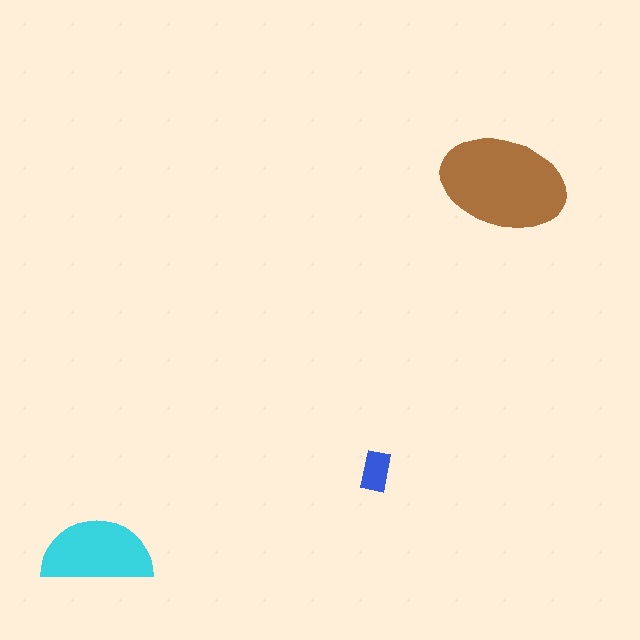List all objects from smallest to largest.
The blue rectangle, the cyan semicircle, the brown ellipse.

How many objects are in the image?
There are 3 objects in the image.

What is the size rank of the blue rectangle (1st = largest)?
3rd.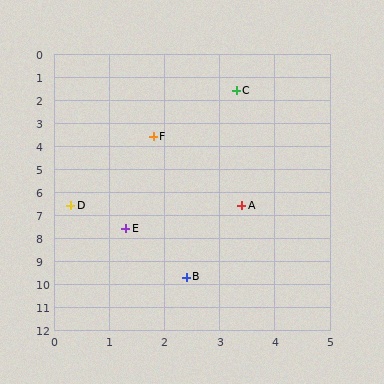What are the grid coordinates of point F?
Point F is at approximately (1.8, 3.6).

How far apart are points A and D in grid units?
Points A and D are about 3.1 grid units apart.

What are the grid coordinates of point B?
Point B is at approximately (2.4, 9.7).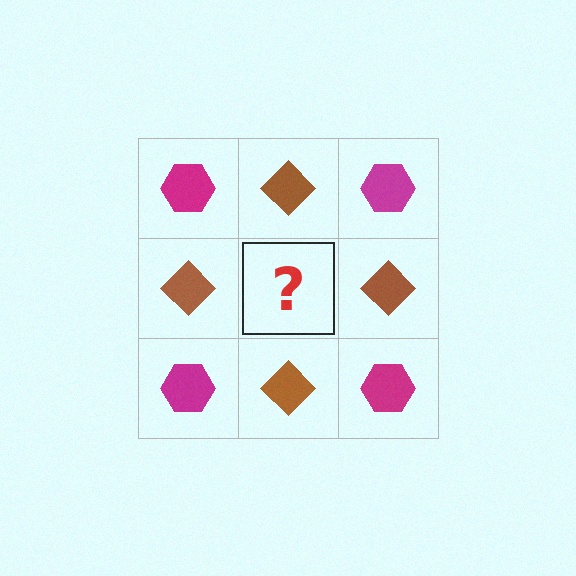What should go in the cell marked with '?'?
The missing cell should contain a magenta hexagon.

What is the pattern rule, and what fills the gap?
The rule is that it alternates magenta hexagon and brown diamond in a checkerboard pattern. The gap should be filled with a magenta hexagon.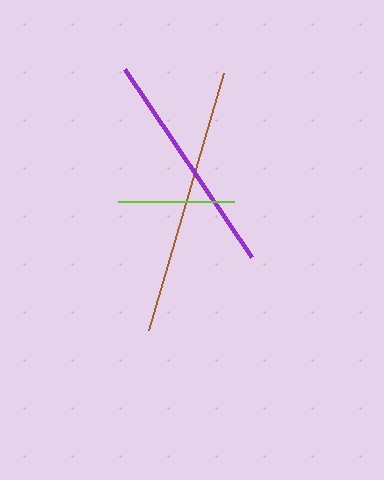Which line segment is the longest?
The brown line is the longest at approximately 268 pixels.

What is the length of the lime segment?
The lime segment is approximately 116 pixels long.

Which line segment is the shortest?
The lime line is the shortest at approximately 116 pixels.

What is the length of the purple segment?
The purple segment is approximately 227 pixels long.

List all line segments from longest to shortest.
From longest to shortest: brown, purple, lime.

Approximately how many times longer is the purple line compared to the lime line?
The purple line is approximately 2.0 times the length of the lime line.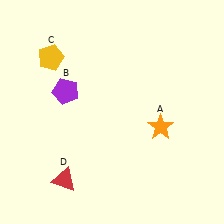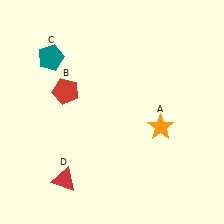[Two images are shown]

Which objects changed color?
B changed from purple to red. C changed from yellow to teal.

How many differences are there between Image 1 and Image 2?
There are 2 differences between the two images.